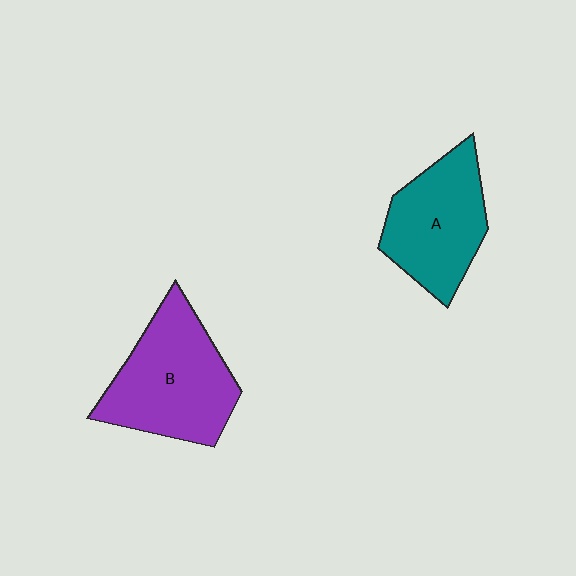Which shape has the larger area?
Shape B (purple).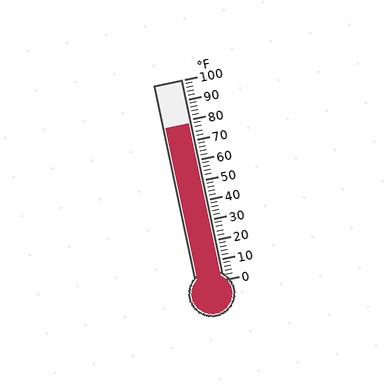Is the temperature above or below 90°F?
The temperature is below 90°F.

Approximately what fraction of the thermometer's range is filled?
The thermometer is filled to approximately 80% of its range.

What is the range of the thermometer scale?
The thermometer scale ranges from 0°F to 100°F.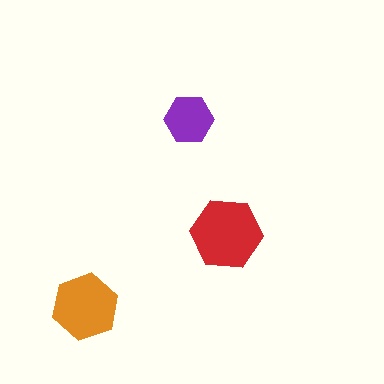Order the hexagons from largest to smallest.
the red one, the orange one, the purple one.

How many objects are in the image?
There are 3 objects in the image.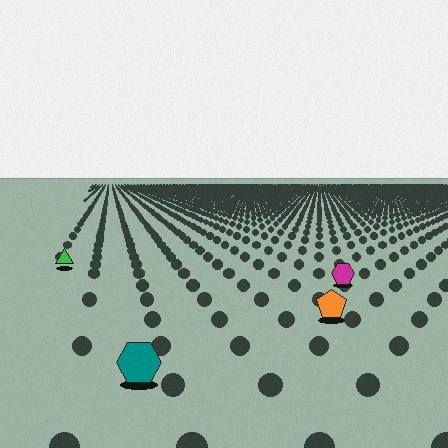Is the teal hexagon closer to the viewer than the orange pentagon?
Yes. The teal hexagon is closer — you can tell from the texture gradient: the ground texture is coarser near it.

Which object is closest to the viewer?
The teal hexagon is closest. The texture marks near it are larger and more spread out.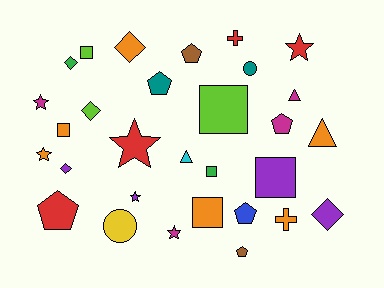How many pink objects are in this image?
There are no pink objects.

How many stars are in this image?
There are 6 stars.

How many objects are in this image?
There are 30 objects.